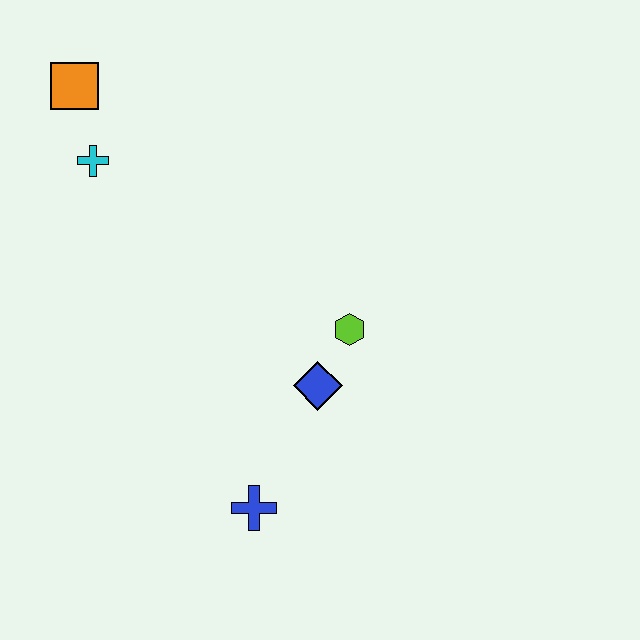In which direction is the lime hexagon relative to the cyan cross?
The lime hexagon is to the right of the cyan cross.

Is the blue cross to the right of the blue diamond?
No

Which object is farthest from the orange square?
The blue cross is farthest from the orange square.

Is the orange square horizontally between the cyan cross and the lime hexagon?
No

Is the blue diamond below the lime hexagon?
Yes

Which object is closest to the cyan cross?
The orange square is closest to the cyan cross.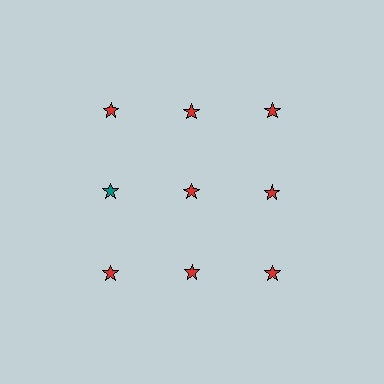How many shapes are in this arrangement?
There are 9 shapes arranged in a grid pattern.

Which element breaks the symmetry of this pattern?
The teal star in the second row, leftmost column breaks the symmetry. All other shapes are red stars.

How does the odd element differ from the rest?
It has a different color: teal instead of red.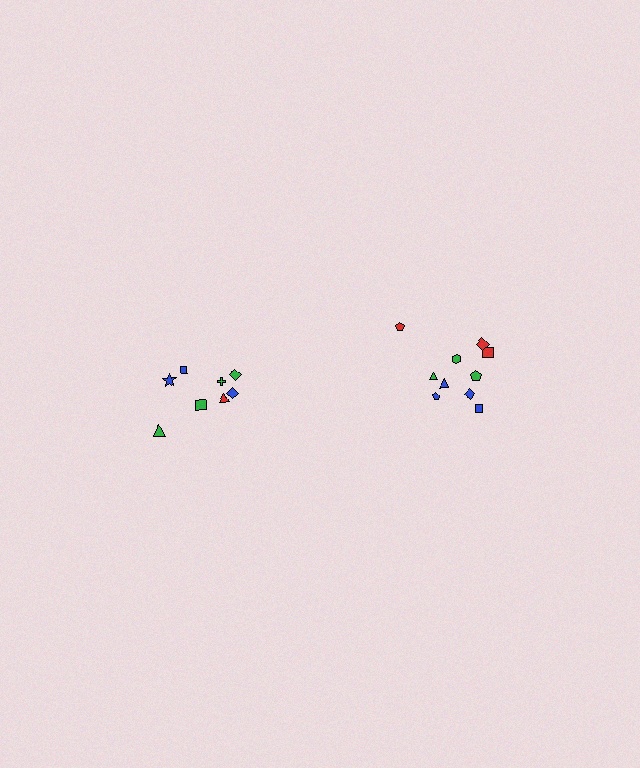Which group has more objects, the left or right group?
The right group.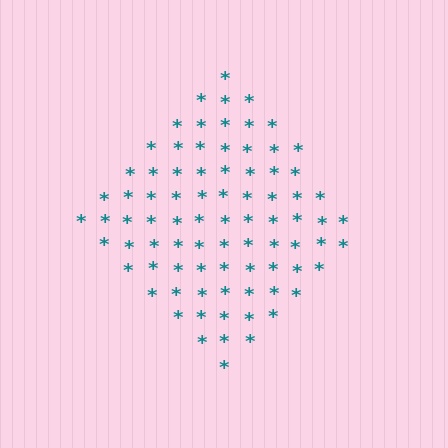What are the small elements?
The small elements are asterisks.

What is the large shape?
The large shape is a diamond.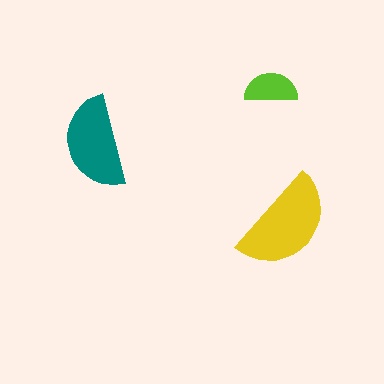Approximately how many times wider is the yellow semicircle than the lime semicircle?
About 2 times wider.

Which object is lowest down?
The yellow semicircle is bottommost.